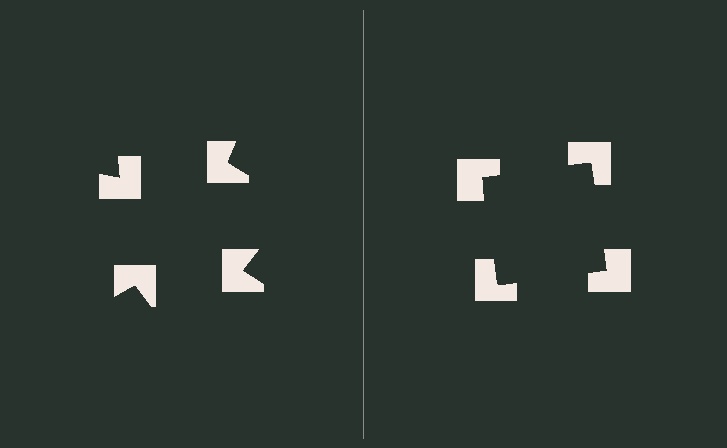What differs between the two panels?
The notched squares are positioned identically on both sides; only the wedge orientations differ. On the right they align to a square; on the left they are misaligned.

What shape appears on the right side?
An illusory square.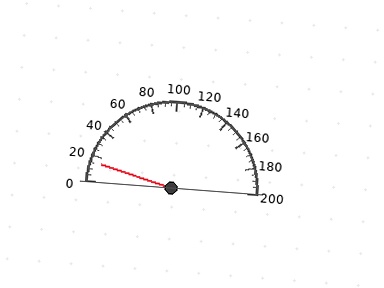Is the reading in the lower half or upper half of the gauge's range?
The reading is in the lower half of the range (0 to 200).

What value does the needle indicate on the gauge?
The needle indicates approximately 15.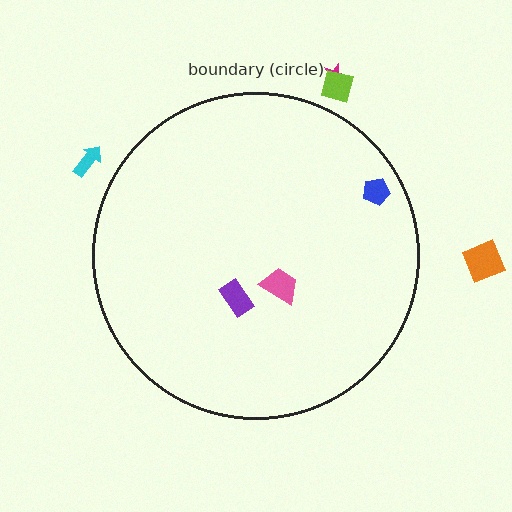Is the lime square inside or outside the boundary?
Outside.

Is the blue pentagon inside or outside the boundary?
Inside.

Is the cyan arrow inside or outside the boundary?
Outside.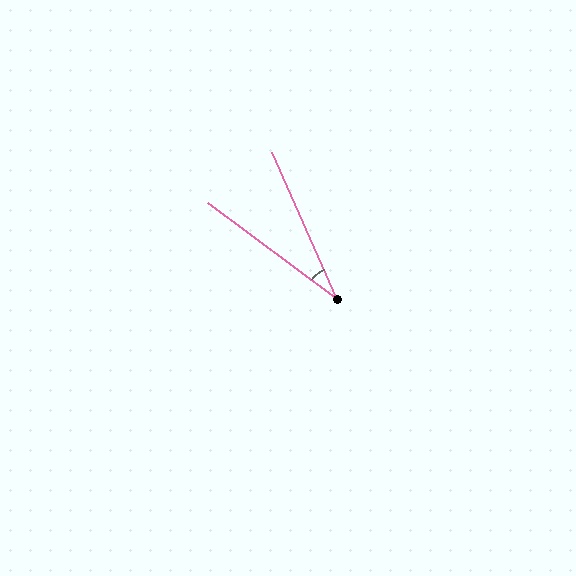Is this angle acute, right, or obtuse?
It is acute.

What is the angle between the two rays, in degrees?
Approximately 30 degrees.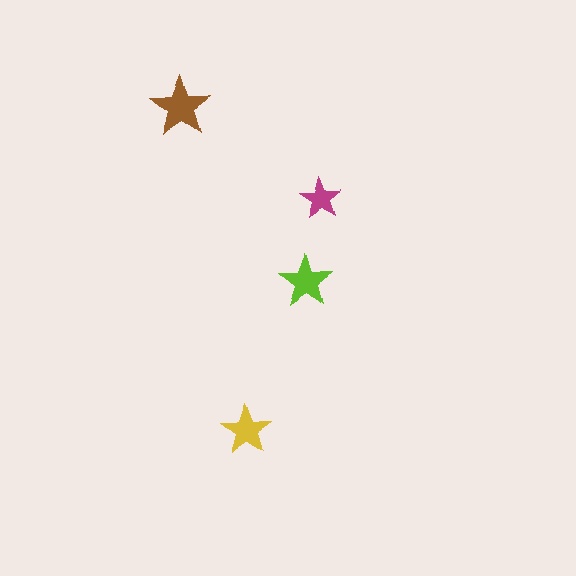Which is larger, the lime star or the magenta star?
The lime one.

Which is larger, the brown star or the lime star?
The brown one.